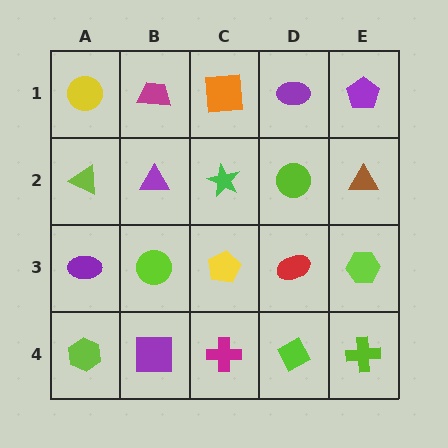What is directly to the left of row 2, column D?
A green star.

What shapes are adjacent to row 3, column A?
A lime triangle (row 2, column A), a lime hexagon (row 4, column A), a lime circle (row 3, column B).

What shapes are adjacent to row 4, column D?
A red ellipse (row 3, column D), a magenta cross (row 4, column C), a lime cross (row 4, column E).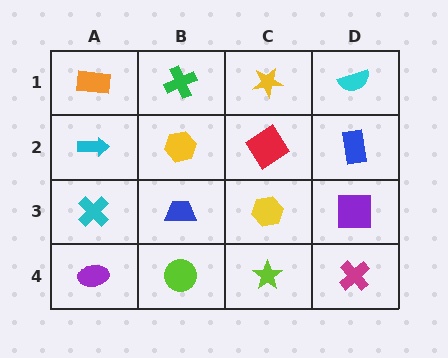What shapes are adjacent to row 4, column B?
A blue trapezoid (row 3, column B), a purple ellipse (row 4, column A), a lime star (row 4, column C).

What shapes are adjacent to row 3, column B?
A yellow hexagon (row 2, column B), a lime circle (row 4, column B), a cyan cross (row 3, column A), a yellow hexagon (row 3, column C).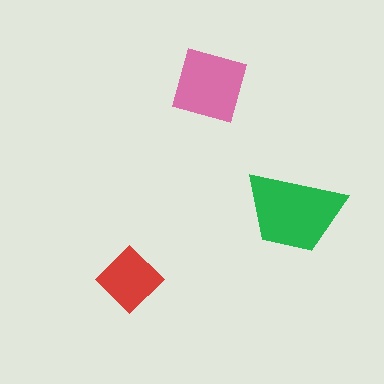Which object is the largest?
The green trapezoid.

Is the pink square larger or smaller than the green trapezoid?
Smaller.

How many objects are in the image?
There are 3 objects in the image.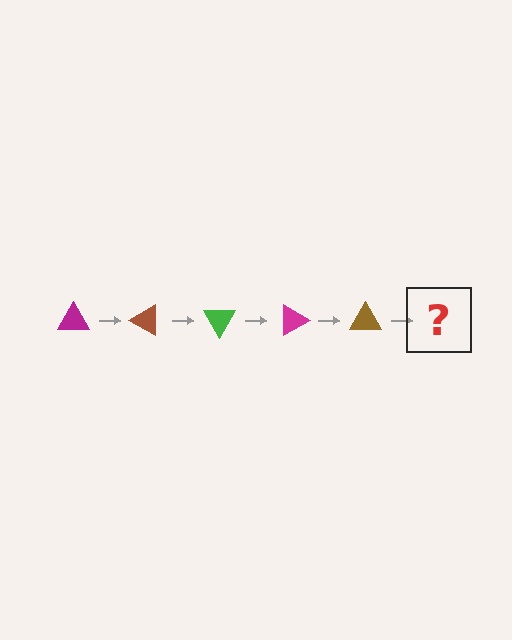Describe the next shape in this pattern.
It should be a green triangle, rotated 150 degrees from the start.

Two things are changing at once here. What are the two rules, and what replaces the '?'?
The two rules are that it rotates 30 degrees each step and the color cycles through magenta, brown, and green. The '?' should be a green triangle, rotated 150 degrees from the start.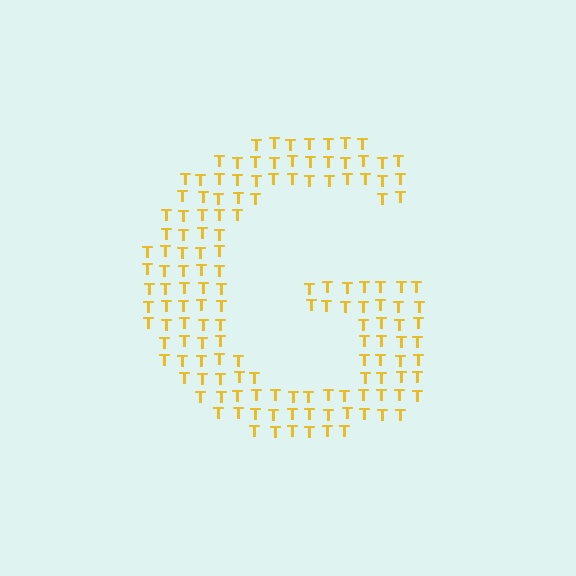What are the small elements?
The small elements are letter T's.